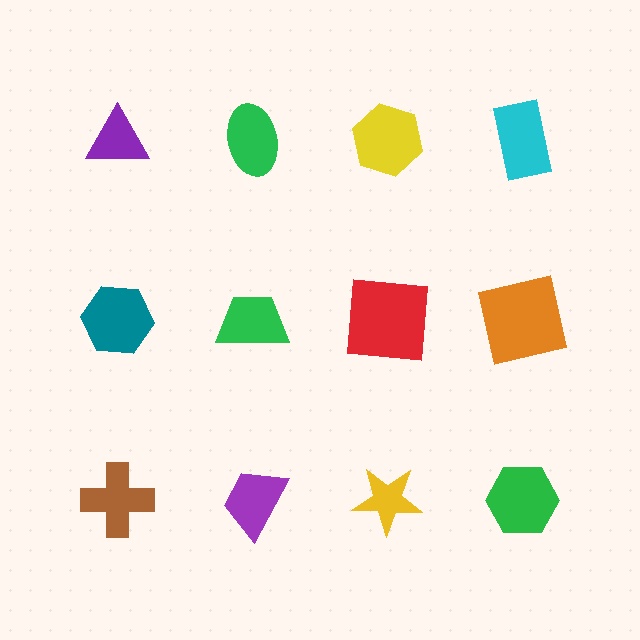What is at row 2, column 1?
A teal hexagon.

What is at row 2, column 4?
An orange square.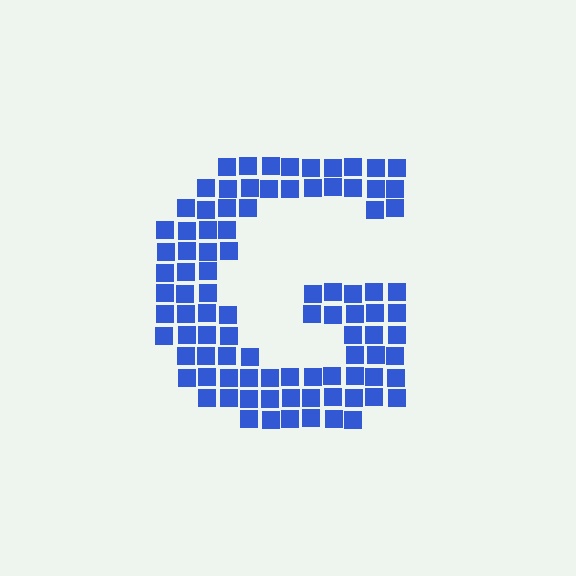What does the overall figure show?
The overall figure shows the letter G.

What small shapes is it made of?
It is made of small squares.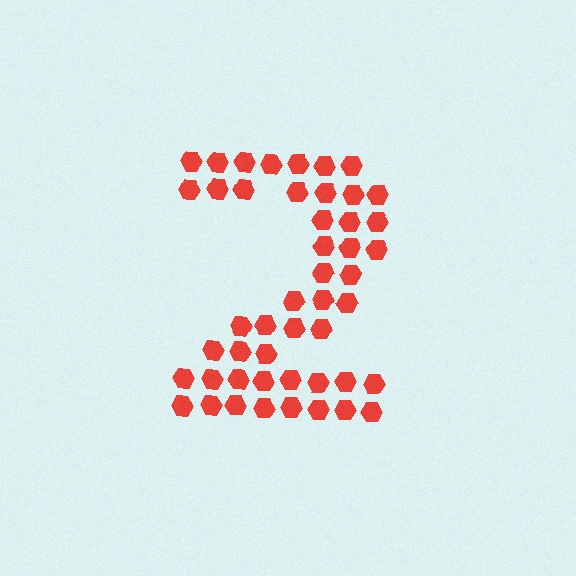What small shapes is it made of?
It is made of small hexagons.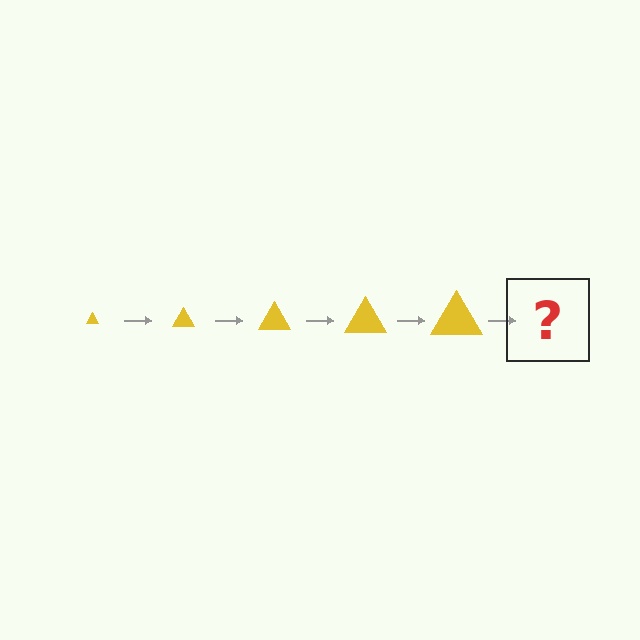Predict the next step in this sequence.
The next step is a yellow triangle, larger than the previous one.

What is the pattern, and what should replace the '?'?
The pattern is that the triangle gets progressively larger each step. The '?' should be a yellow triangle, larger than the previous one.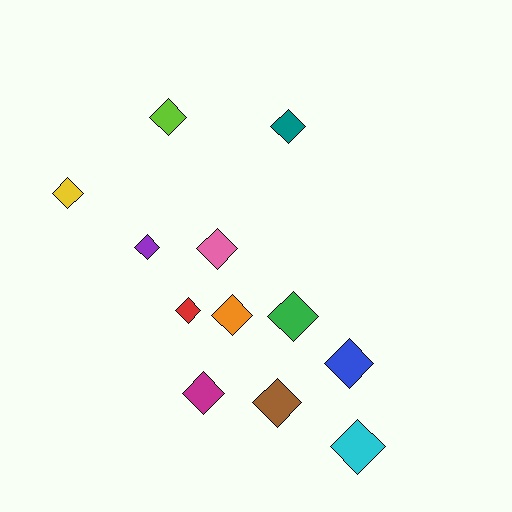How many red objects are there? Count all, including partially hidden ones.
There is 1 red object.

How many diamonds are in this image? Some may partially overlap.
There are 12 diamonds.